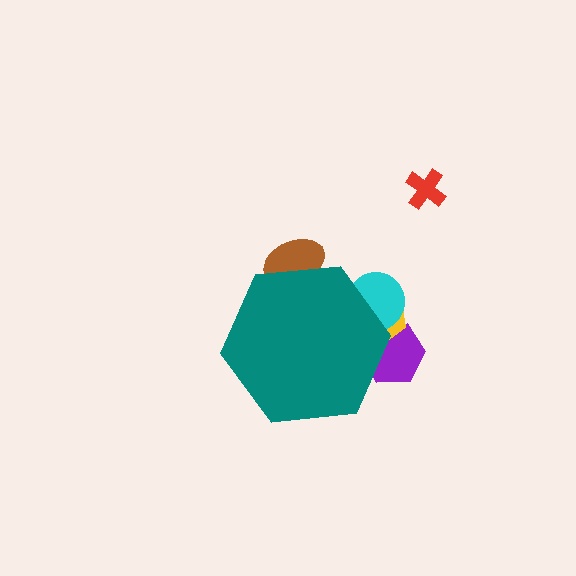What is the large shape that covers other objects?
A teal hexagon.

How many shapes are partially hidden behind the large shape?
4 shapes are partially hidden.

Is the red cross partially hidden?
No, the red cross is fully visible.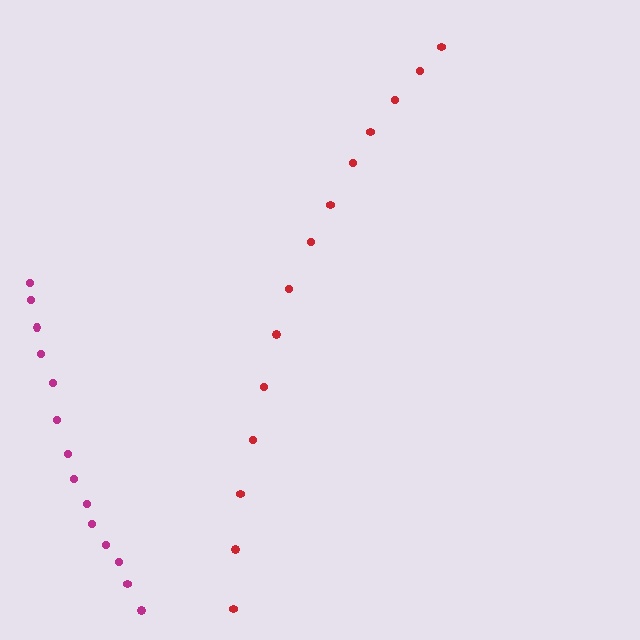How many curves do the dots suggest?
There are 2 distinct paths.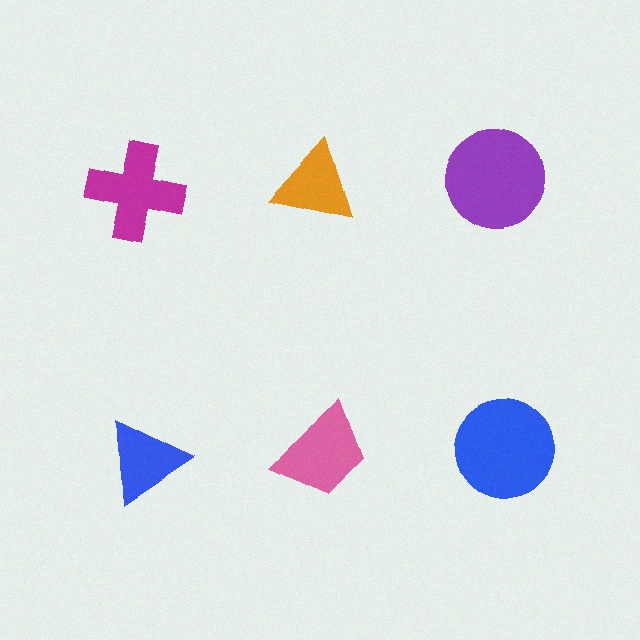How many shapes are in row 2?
3 shapes.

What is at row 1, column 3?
A purple circle.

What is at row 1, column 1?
A magenta cross.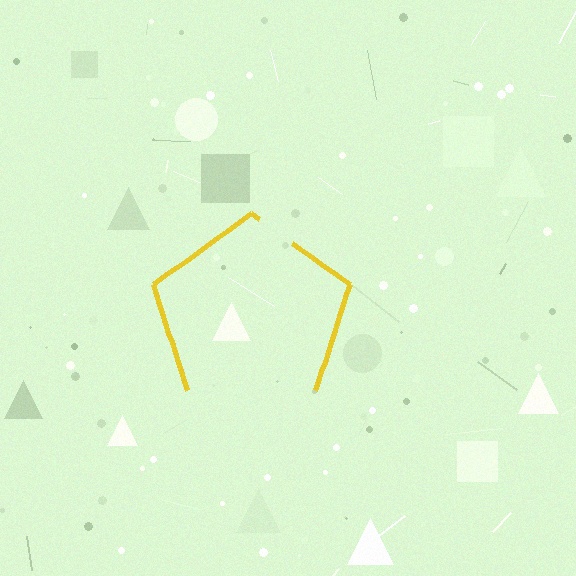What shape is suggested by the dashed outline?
The dashed outline suggests a pentagon.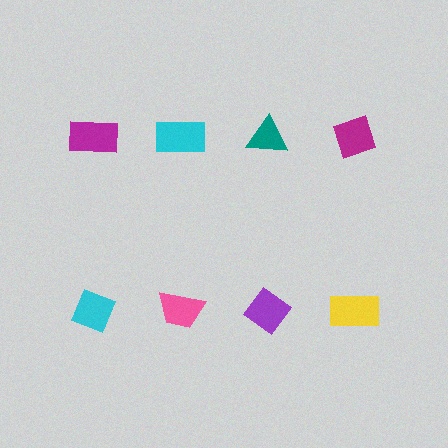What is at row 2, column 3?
A purple diamond.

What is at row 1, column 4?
A magenta diamond.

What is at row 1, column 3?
A teal triangle.